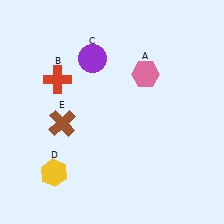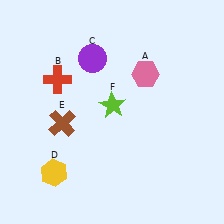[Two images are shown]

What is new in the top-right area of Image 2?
A lime star (F) was added in the top-right area of Image 2.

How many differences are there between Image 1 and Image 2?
There is 1 difference between the two images.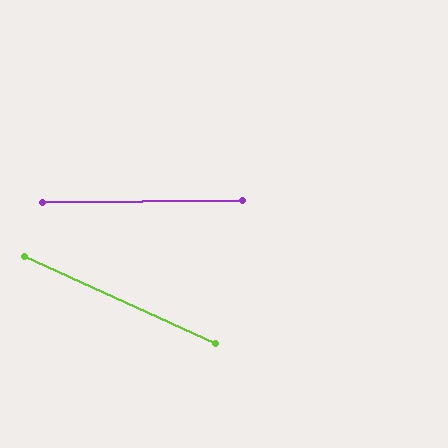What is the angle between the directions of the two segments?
Approximately 25 degrees.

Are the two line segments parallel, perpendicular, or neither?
Neither parallel nor perpendicular — they differ by about 25°.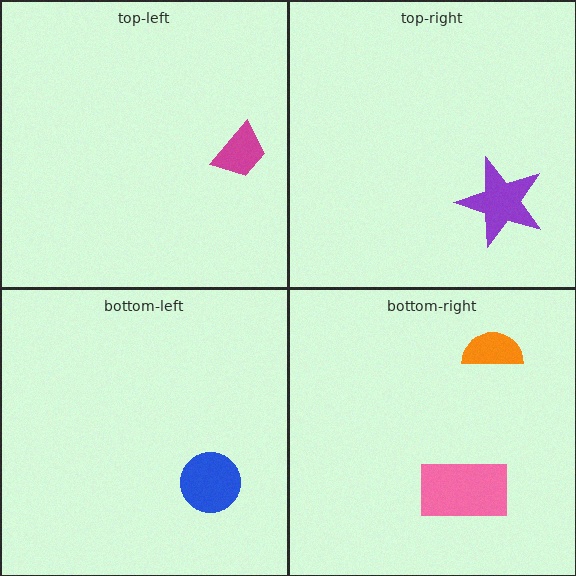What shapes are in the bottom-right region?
The orange semicircle, the pink rectangle.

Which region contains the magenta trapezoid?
The top-left region.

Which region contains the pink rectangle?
The bottom-right region.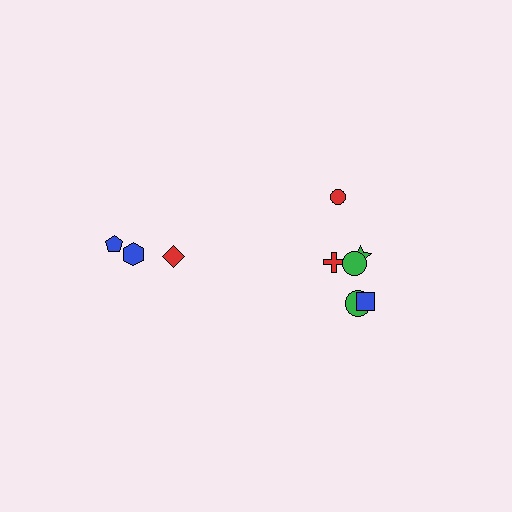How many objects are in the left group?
There are 3 objects.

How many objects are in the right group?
There are 6 objects.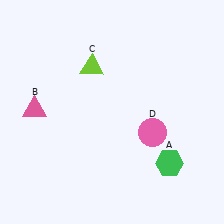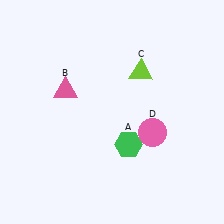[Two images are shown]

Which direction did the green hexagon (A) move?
The green hexagon (A) moved left.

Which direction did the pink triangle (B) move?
The pink triangle (B) moved right.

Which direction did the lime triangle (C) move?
The lime triangle (C) moved right.